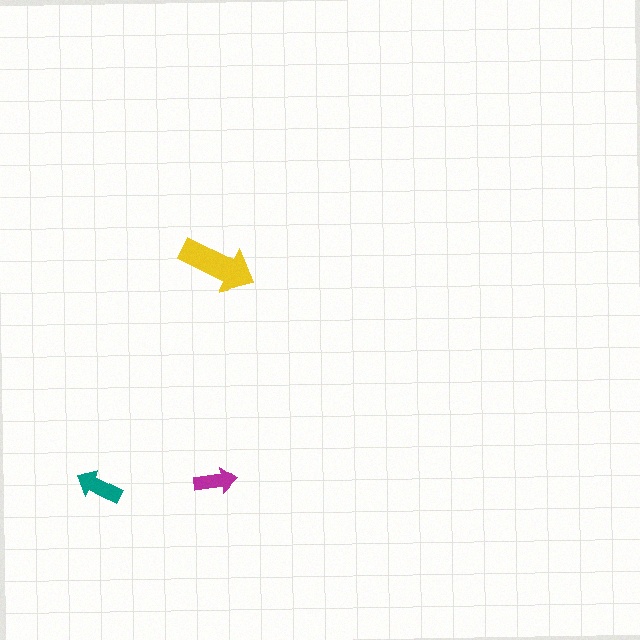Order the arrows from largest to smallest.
the yellow one, the teal one, the magenta one.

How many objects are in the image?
There are 3 objects in the image.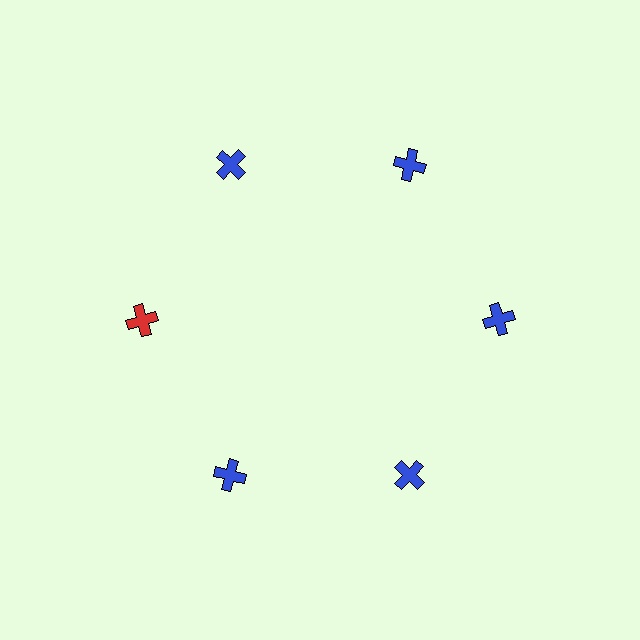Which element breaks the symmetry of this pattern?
The red cross at roughly the 9 o'clock position breaks the symmetry. All other shapes are blue crosses.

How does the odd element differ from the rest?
It has a different color: red instead of blue.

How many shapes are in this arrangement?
There are 6 shapes arranged in a ring pattern.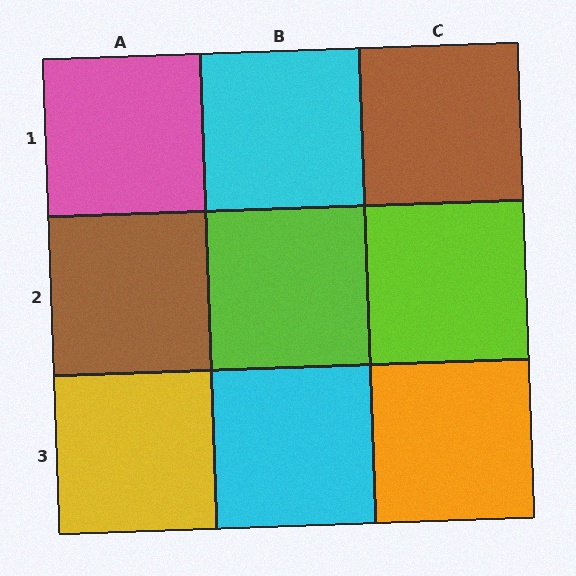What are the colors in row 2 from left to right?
Brown, lime, lime.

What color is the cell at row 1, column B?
Cyan.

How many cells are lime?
2 cells are lime.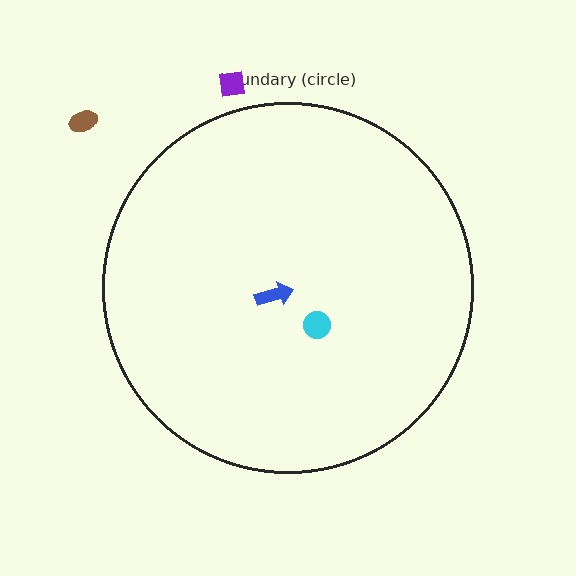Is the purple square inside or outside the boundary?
Outside.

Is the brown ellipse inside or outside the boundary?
Outside.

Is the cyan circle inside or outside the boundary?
Inside.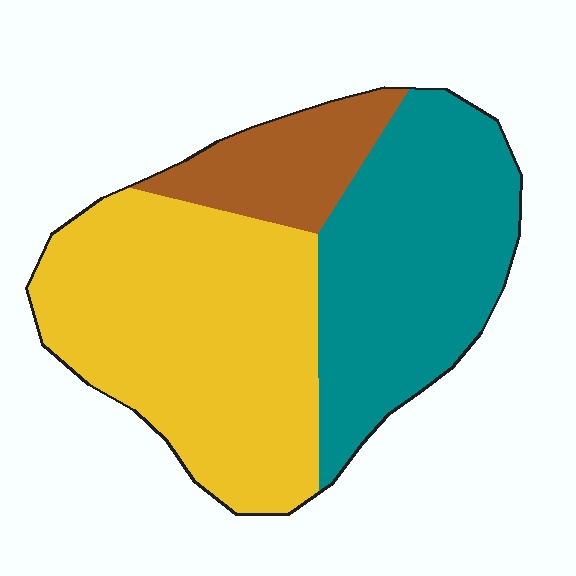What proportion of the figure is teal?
Teal covers about 40% of the figure.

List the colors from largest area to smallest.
From largest to smallest: yellow, teal, brown.